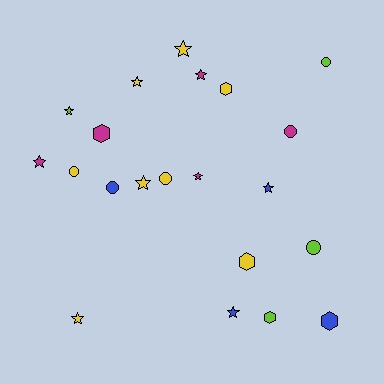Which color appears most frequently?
Yellow, with 8 objects.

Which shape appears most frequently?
Star, with 10 objects.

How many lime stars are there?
There is 1 lime star.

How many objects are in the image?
There are 21 objects.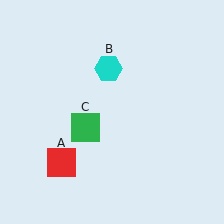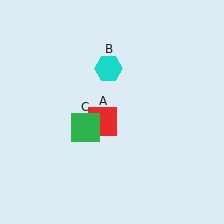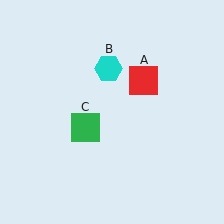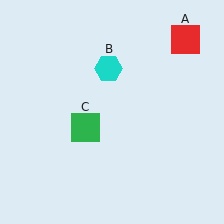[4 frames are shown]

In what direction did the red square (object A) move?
The red square (object A) moved up and to the right.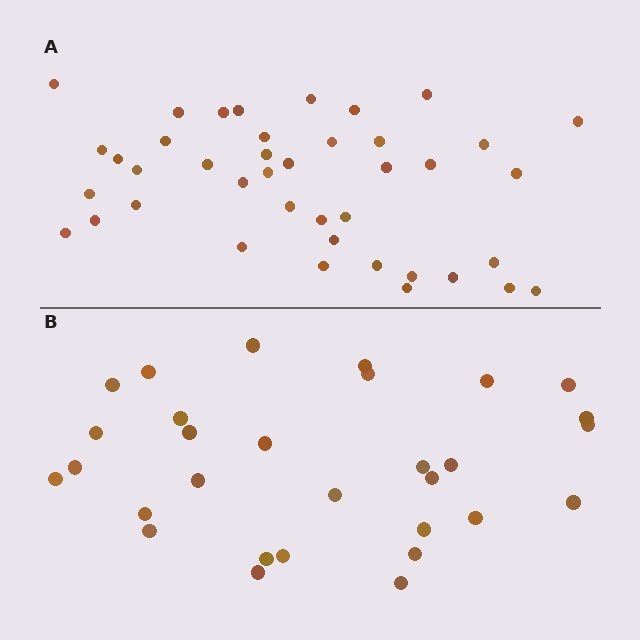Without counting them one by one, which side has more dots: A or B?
Region A (the top region) has more dots.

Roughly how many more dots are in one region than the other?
Region A has roughly 12 or so more dots than region B.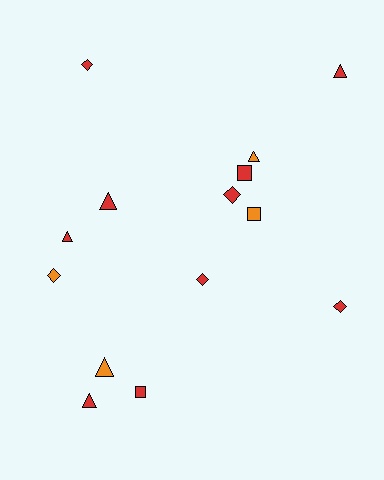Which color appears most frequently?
Red, with 10 objects.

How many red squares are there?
There are 2 red squares.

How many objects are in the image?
There are 14 objects.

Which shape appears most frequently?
Triangle, with 6 objects.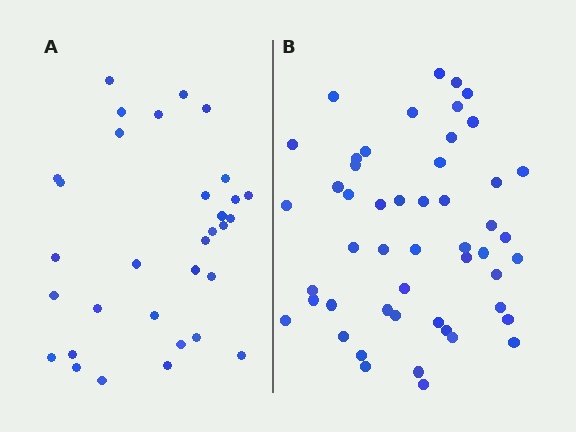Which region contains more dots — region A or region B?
Region B (the right region) has more dots.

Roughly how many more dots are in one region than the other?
Region B has approximately 20 more dots than region A.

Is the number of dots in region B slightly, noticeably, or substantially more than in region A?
Region B has substantially more. The ratio is roughly 1.6 to 1.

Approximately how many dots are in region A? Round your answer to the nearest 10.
About 30 dots. (The exact count is 32, which rounds to 30.)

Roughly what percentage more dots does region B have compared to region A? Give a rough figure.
About 55% more.